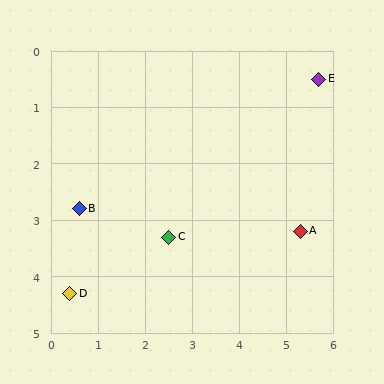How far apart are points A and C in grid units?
Points A and C are about 2.8 grid units apart.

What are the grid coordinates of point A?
Point A is at approximately (5.3, 3.2).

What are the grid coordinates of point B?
Point B is at approximately (0.6, 2.8).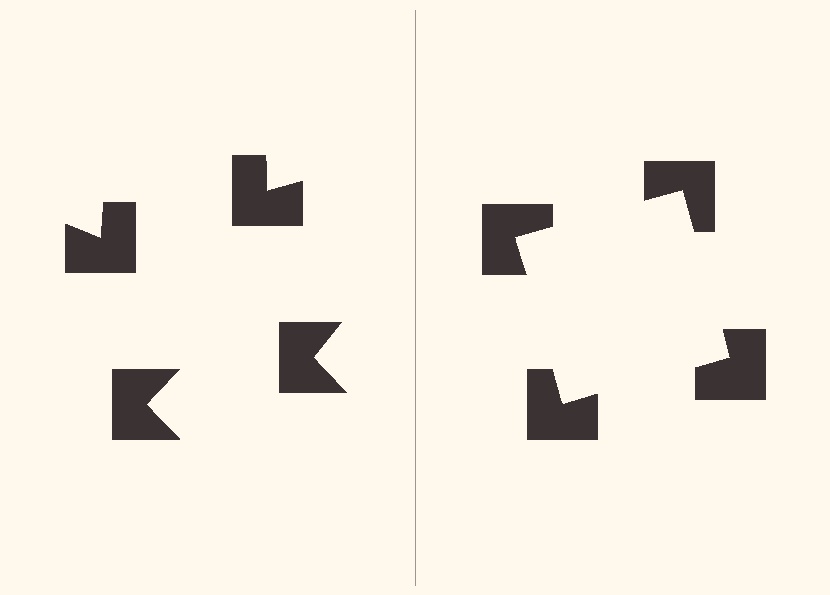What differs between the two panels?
The notched squares are positioned identically on both sides; only the wedge orientations differ. On the right they align to a square; on the left they are misaligned.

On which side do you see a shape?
An illusory square appears on the right side. On the left side the wedge cuts are rotated, so no coherent shape forms.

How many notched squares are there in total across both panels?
8 — 4 on each side.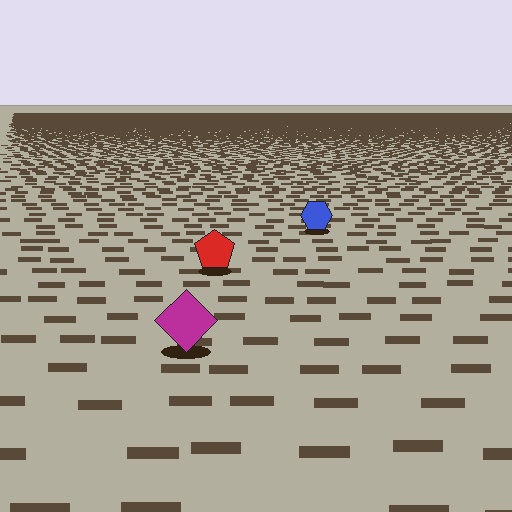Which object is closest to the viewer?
The magenta diamond is closest. The texture marks near it are larger and more spread out.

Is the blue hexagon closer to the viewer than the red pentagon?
No. The red pentagon is closer — you can tell from the texture gradient: the ground texture is coarser near it.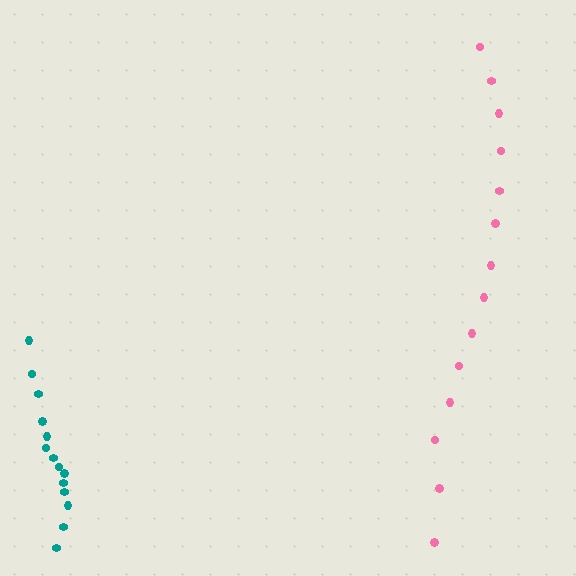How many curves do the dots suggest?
There are 2 distinct paths.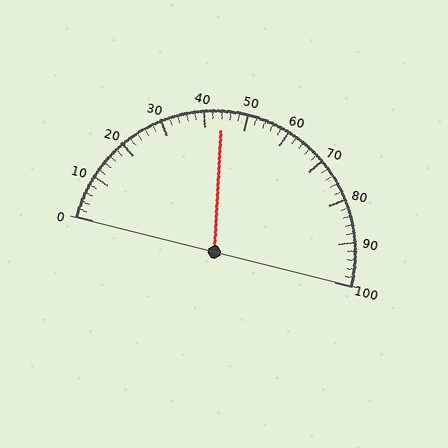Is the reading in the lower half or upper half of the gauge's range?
The reading is in the lower half of the range (0 to 100).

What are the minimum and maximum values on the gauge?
The gauge ranges from 0 to 100.